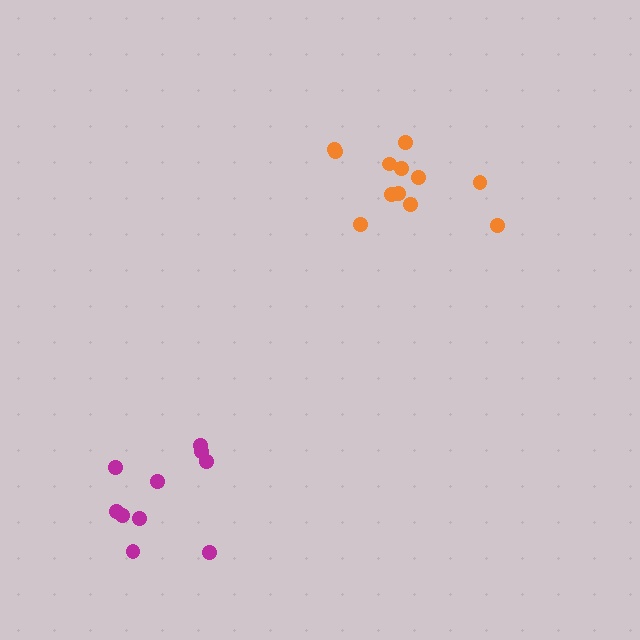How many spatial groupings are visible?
There are 2 spatial groupings.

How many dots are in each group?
Group 1: 12 dots, Group 2: 10 dots (22 total).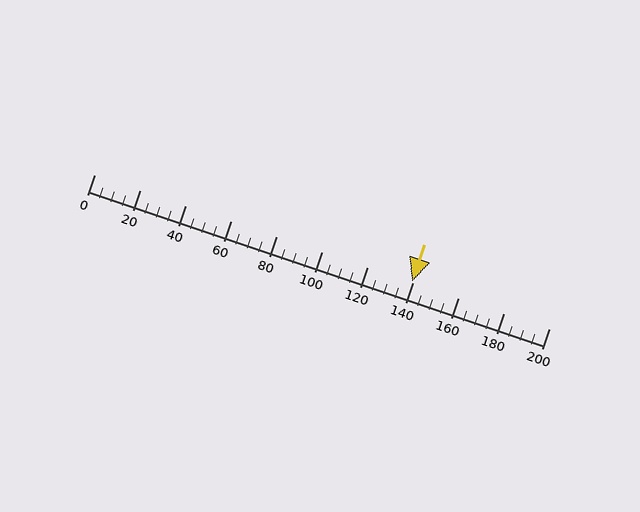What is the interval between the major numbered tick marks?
The major tick marks are spaced 20 units apart.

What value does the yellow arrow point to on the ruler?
The yellow arrow points to approximately 140.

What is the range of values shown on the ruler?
The ruler shows values from 0 to 200.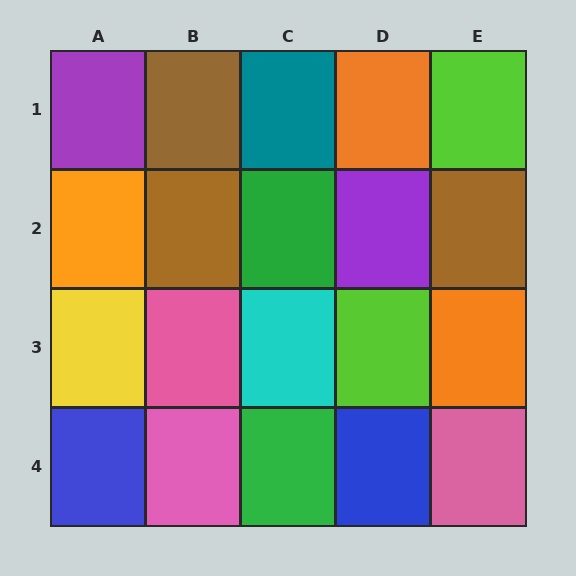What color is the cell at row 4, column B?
Pink.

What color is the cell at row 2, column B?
Brown.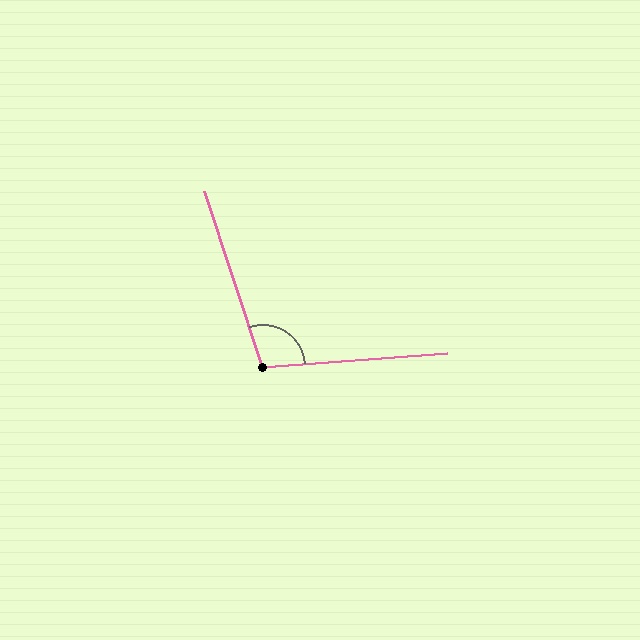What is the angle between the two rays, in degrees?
Approximately 104 degrees.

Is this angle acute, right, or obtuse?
It is obtuse.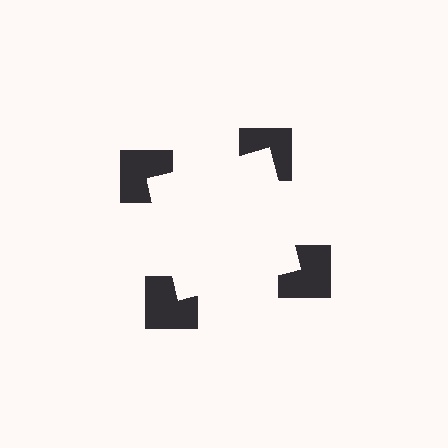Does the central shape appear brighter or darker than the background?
It typically appears slightly brighter than the background, even though no actual brightness change is drawn.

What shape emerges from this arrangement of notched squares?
An illusory square — its edges are inferred from the aligned wedge cuts in the notched squares, not physically drawn.